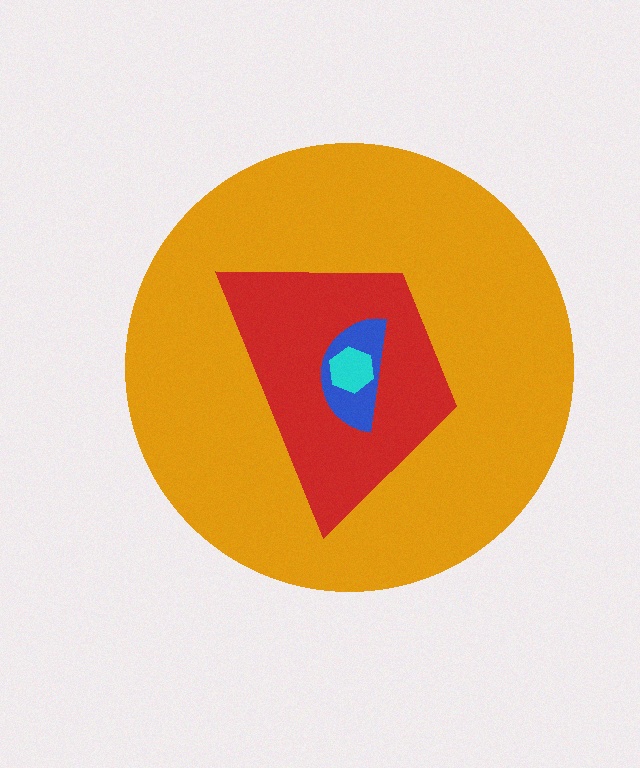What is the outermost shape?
The orange circle.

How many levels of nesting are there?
4.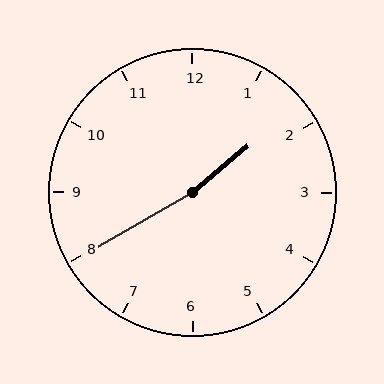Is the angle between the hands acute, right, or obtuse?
It is obtuse.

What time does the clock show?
1:40.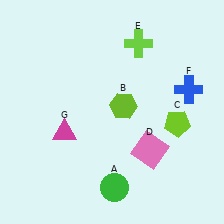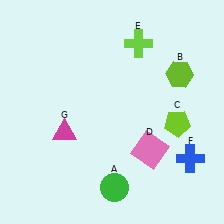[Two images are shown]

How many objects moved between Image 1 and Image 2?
2 objects moved between the two images.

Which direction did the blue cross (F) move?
The blue cross (F) moved down.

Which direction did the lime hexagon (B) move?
The lime hexagon (B) moved right.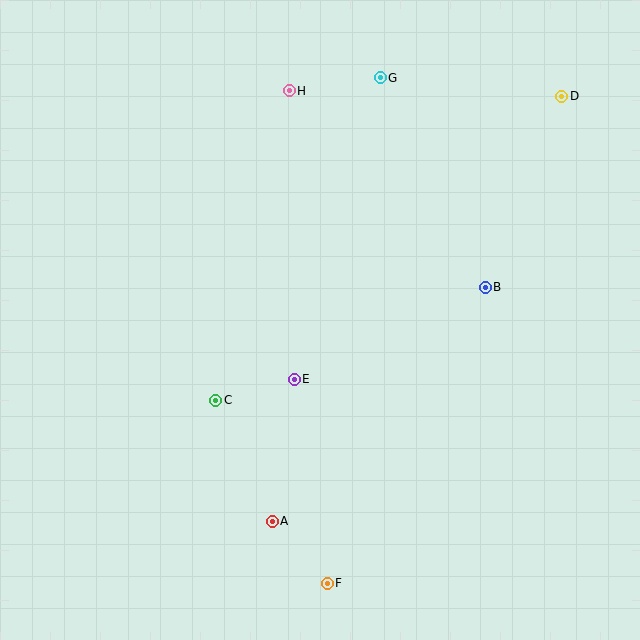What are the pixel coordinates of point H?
Point H is at (289, 91).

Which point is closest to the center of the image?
Point E at (294, 379) is closest to the center.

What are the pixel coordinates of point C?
Point C is at (216, 400).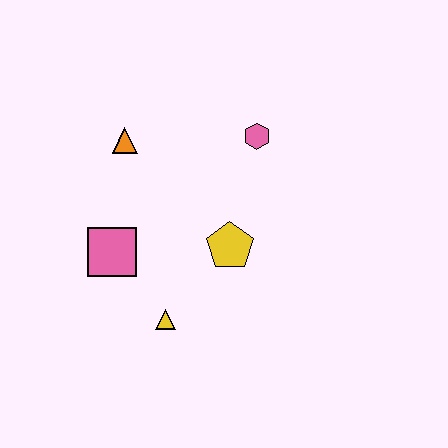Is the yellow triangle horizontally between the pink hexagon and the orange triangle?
Yes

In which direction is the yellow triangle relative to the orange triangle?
The yellow triangle is below the orange triangle.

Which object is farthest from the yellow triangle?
The pink hexagon is farthest from the yellow triangle.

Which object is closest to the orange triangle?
The pink square is closest to the orange triangle.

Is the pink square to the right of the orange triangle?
No